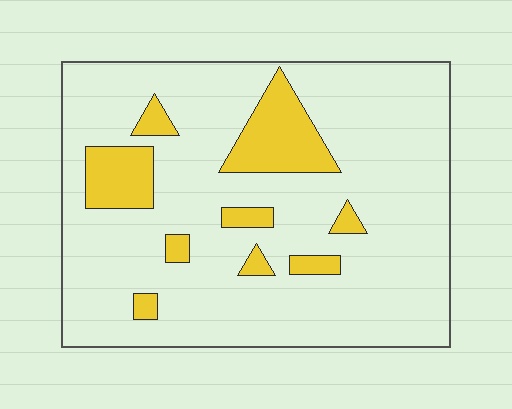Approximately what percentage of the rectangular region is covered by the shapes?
Approximately 15%.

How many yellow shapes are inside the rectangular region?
9.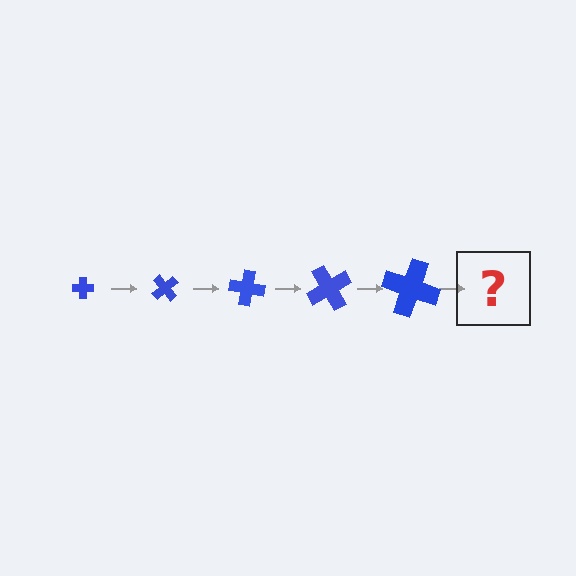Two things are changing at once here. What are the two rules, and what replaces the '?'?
The two rules are that the cross grows larger each step and it rotates 50 degrees each step. The '?' should be a cross, larger than the previous one and rotated 250 degrees from the start.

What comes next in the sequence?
The next element should be a cross, larger than the previous one and rotated 250 degrees from the start.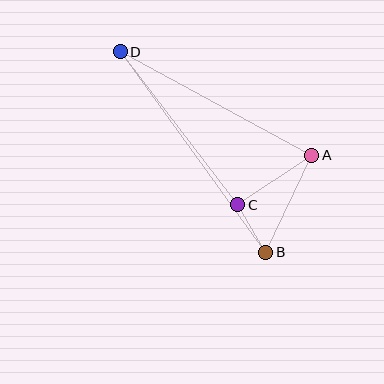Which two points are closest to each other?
Points B and C are closest to each other.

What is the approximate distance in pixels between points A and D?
The distance between A and D is approximately 218 pixels.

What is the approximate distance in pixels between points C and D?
The distance between C and D is approximately 193 pixels.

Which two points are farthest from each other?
Points B and D are farthest from each other.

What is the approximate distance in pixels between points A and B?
The distance between A and B is approximately 108 pixels.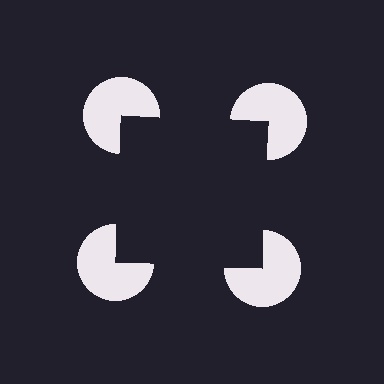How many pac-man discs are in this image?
There are 4 — one at each vertex of the illusory square.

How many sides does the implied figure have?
4 sides.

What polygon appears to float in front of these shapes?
An illusory square — its edges are inferred from the aligned wedge cuts in the pac-man discs, not physically drawn.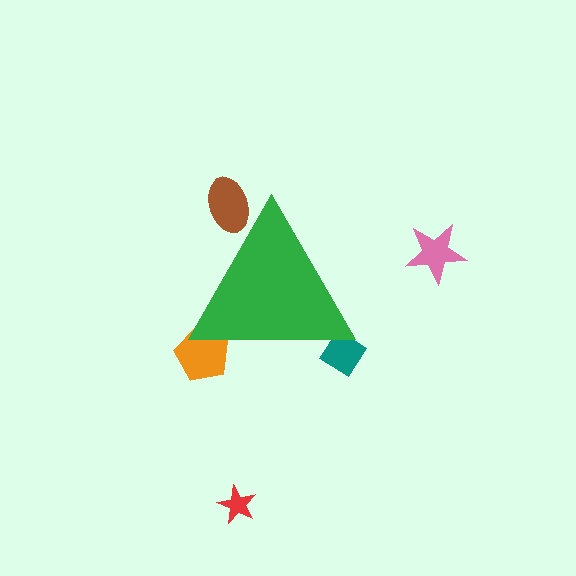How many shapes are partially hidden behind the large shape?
3 shapes are partially hidden.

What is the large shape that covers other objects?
A green triangle.